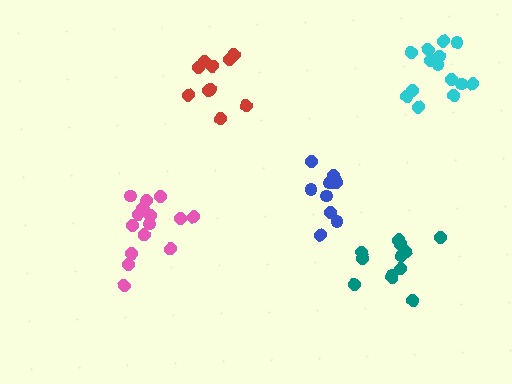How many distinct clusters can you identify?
There are 5 distinct clusters.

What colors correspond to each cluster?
The clusters are colored: blue, red, cyan, pink, teal.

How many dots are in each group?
Group 1: 11 dots, Group 2: 10 dots, Group 3: 14 dots, Group 4: 16 dots, Group 5: 12 dots (63 total).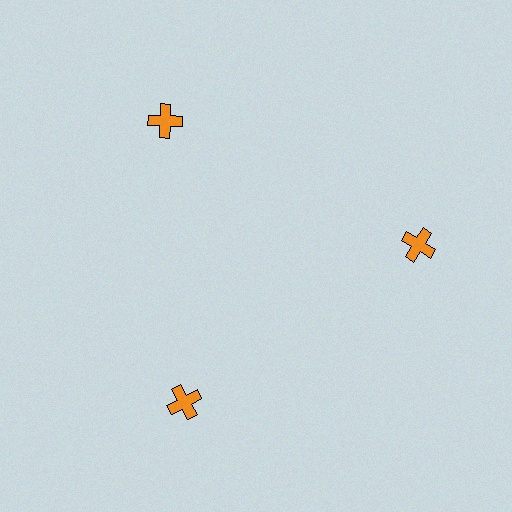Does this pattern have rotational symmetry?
Yes, this pattern has 3-fold rotational symmetry. It looks the same after rotating 120 degrees around the center.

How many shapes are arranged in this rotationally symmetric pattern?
There are 3 shapes, arranged in 3 groups of 1.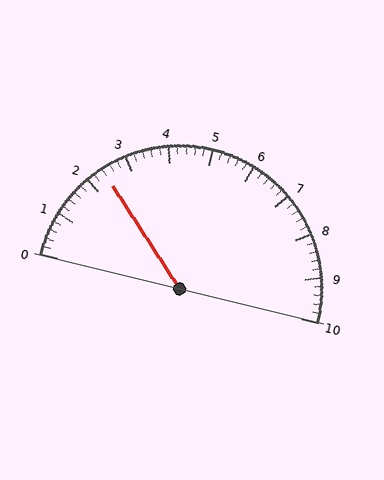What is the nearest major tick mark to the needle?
The nearest major tick mark is 2.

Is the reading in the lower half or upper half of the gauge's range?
The reading is in the lower half of the range (0 to 10).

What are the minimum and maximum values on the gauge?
The gauge ranges from 0 to 10.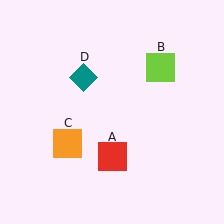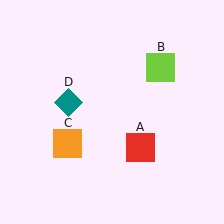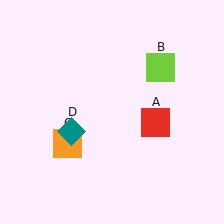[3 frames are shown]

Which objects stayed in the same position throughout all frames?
Lime square (object B) and orange square (object C) remained stationary.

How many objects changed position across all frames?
2 objects changed position: red square (object A), teal diamond (object D).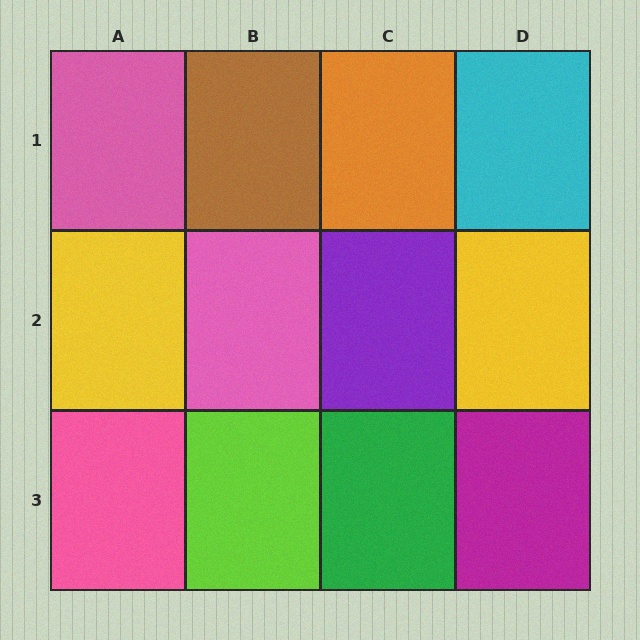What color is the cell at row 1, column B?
Brown.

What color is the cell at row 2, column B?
Pink.